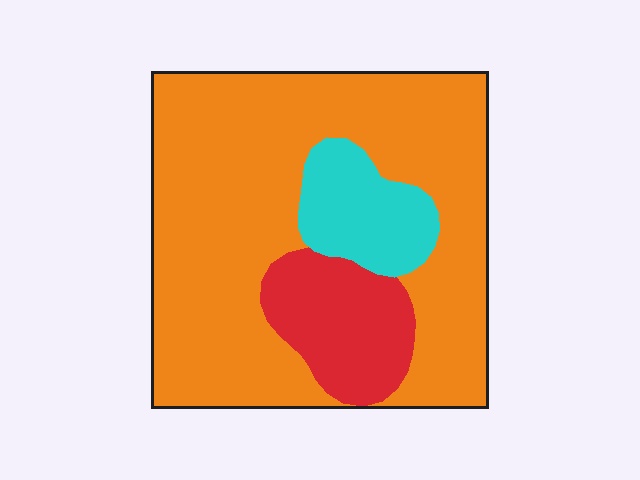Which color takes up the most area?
Orange, at roughly 75%.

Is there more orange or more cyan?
Orange.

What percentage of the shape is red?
Red takes up about one sixth (1/6) of the shape.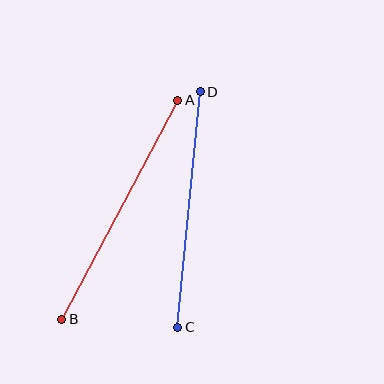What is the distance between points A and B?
The distance is approximately 248 pixels.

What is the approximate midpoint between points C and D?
The midpoint is at approximately (189, 209) pixels.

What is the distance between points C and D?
The distance is approximately 237 pixels.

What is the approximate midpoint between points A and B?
The midpoint is at approximately (120, 210) pixels.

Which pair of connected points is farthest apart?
Points A and B are farthest apart.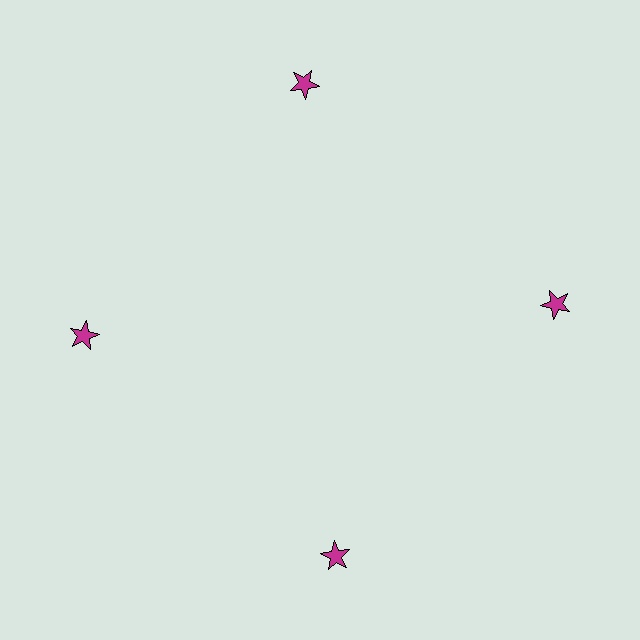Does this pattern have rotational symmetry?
Yes, this pattern has 4-fold rotational symmetry. It looks the same after rotating 90 degrees around the center.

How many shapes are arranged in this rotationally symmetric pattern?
There are 4 shapes, arranged in 4 groups of 1.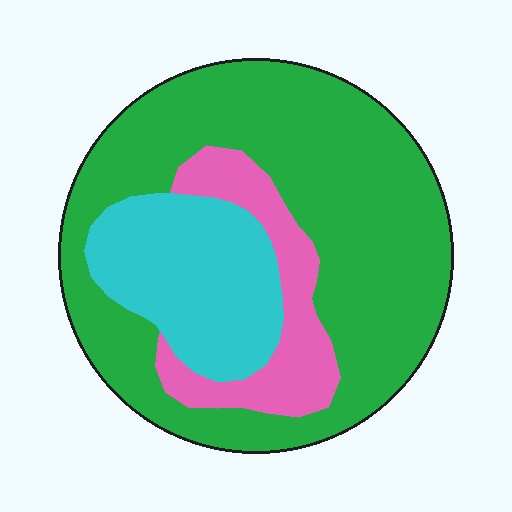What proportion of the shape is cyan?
Cyan takes up less than a quarter of the shape.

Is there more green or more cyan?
Green.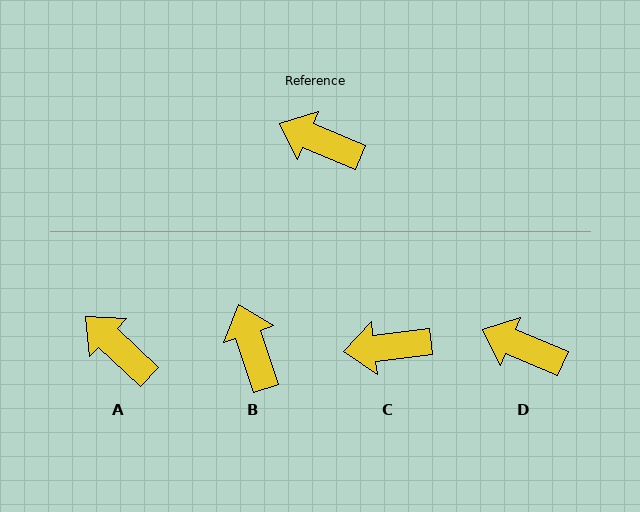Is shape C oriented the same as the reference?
No, it is off by about 30 degrees.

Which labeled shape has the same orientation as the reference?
D.